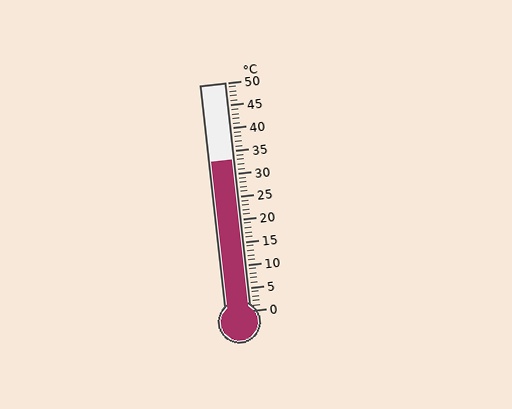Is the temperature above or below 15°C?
The temperature is above 15°C.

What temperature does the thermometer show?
The thermometer shows approximately 33°C.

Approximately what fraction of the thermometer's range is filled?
The thermometer is filled to approximately 65% of its range.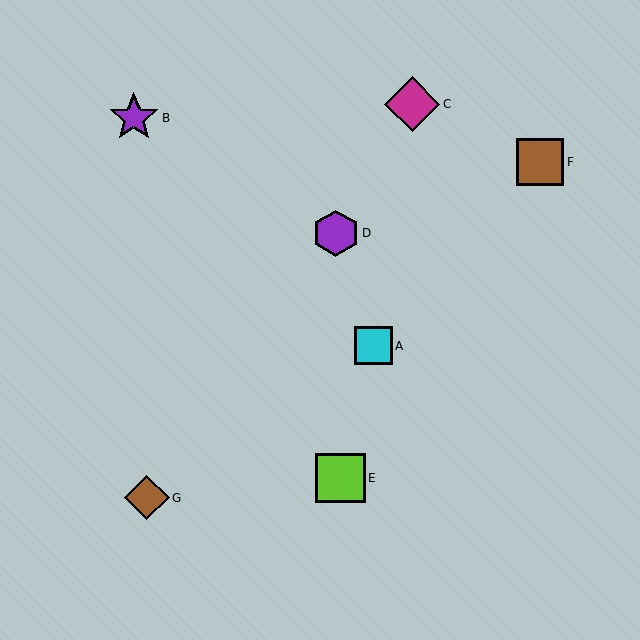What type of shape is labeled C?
Shape C is a magenta diamond.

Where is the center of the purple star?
The center of the purple star is at (134, 118).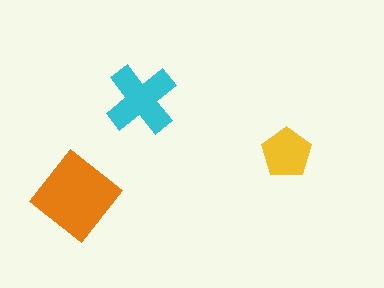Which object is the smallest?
The yellow pentagon.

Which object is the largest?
The orange diamond.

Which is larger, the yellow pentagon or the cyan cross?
The cyan cross.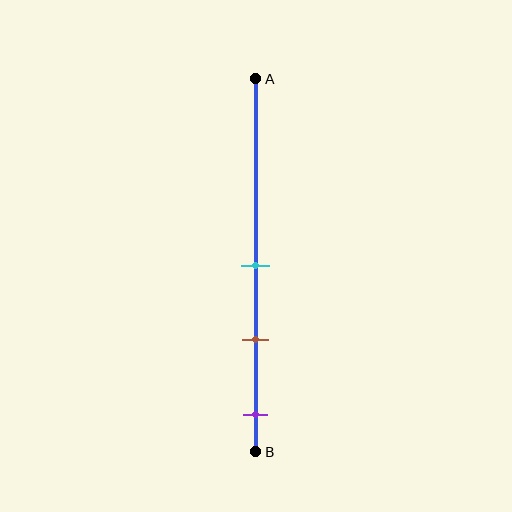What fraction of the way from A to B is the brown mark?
The brown mark is approximately 70% (0.7) of the way from A to B.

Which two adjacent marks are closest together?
The cyan and brown marks are the closest adjacent pair.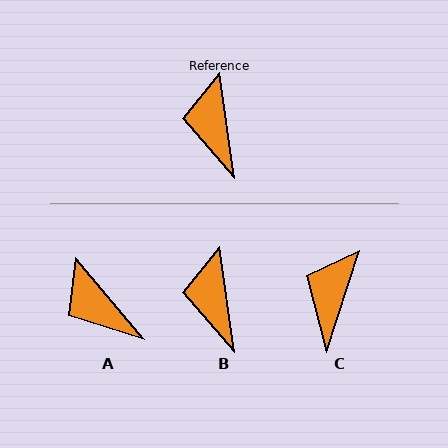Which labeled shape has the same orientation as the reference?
B.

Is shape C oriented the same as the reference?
No, it is off by about 26 degrees.